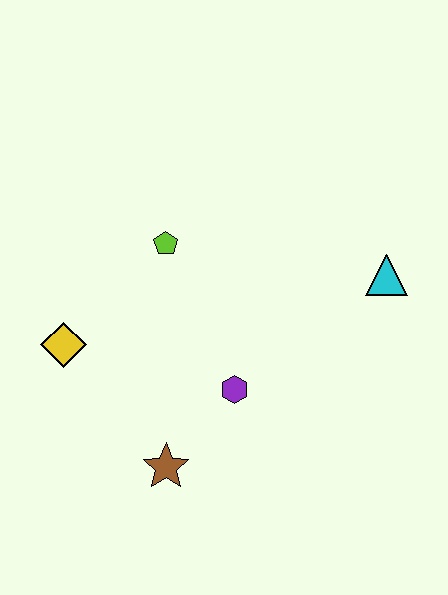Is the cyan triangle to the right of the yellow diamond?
Yes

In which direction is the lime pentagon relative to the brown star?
The lime pentagon is above the brown star.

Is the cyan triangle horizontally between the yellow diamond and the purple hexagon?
No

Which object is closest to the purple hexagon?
The brown star is closest to the purple hexagon.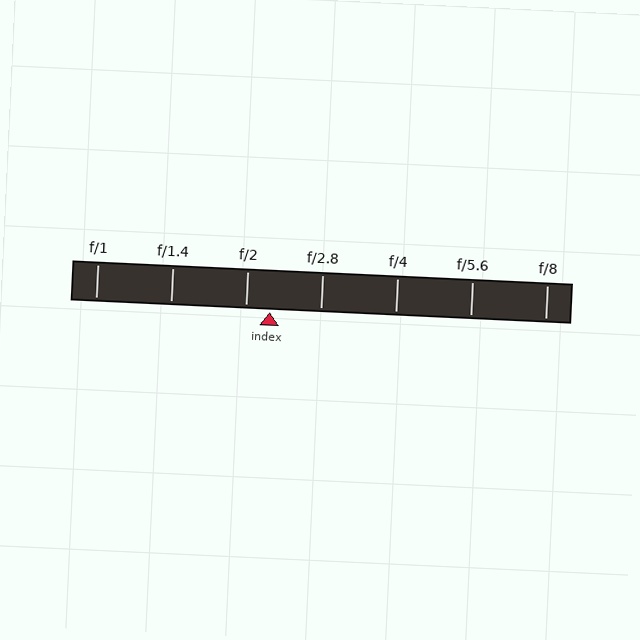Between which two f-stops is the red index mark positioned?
The index mark is between f/2 and f/2.8.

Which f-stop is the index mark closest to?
The index mark is closest to f/2.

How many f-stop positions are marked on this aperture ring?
There are 7 f-stop positions marked.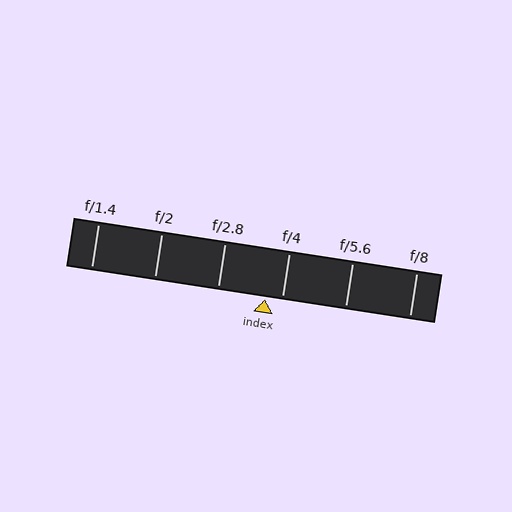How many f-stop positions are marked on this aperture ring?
There are 6 f-stop positions marked.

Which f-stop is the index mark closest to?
The index mark is closest to f/4.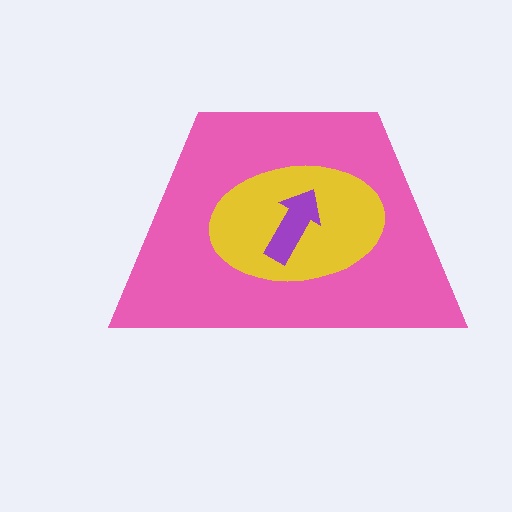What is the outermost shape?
The pink trapezoid.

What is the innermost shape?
The purple arrow.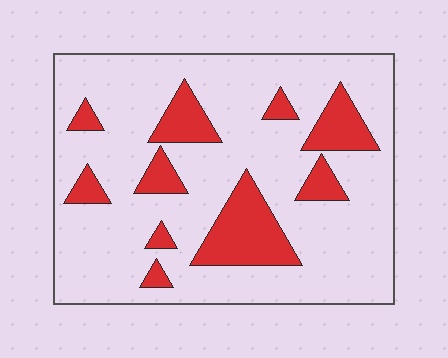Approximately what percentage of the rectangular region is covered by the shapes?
Approximately 20%.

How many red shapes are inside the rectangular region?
10.